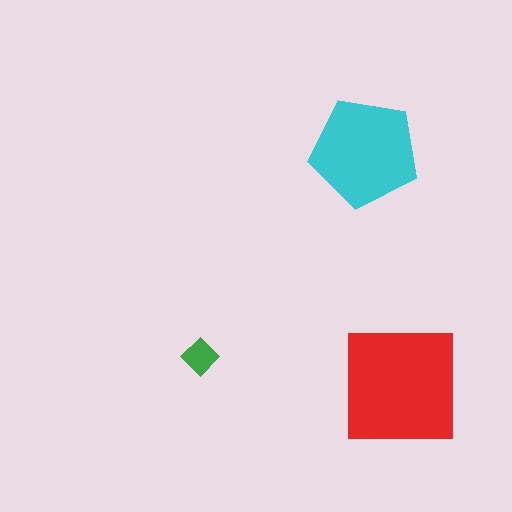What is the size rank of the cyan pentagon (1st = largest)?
2nd.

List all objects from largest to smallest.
The red square, the cyan pentagon, the green diamond.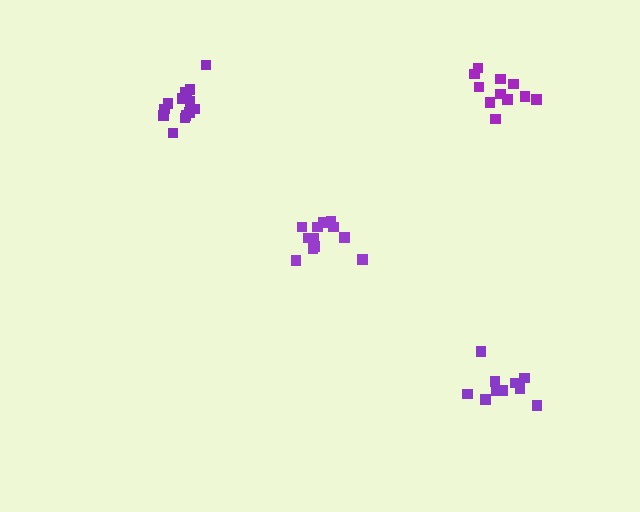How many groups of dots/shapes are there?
There are 4 groups.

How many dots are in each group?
Group 1: 10 dots, Group 2: 11 dots, Group 3: 12 dots, Group 4: 15 dots (48 total).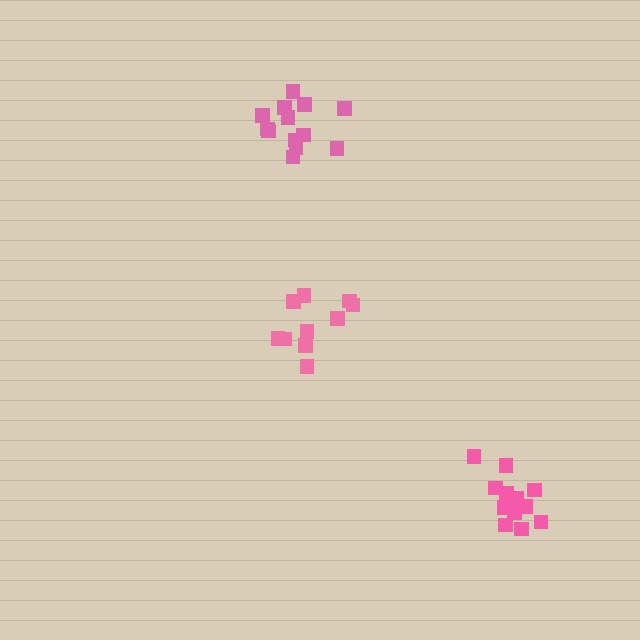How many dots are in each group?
Group 1: 13 dots, Group 2: 10 dots, Group 3: 13 dots (36 total).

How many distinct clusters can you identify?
There are 3 distinct clusters.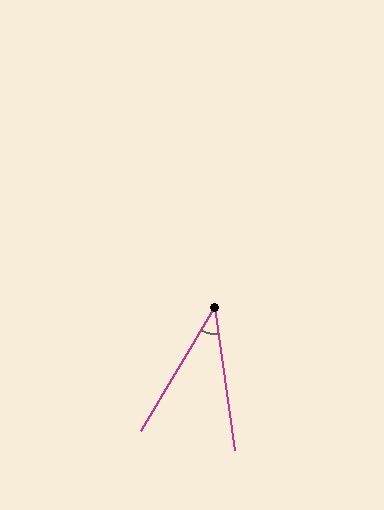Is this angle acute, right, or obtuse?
It is acute.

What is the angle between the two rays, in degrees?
Approximately 39 degrees.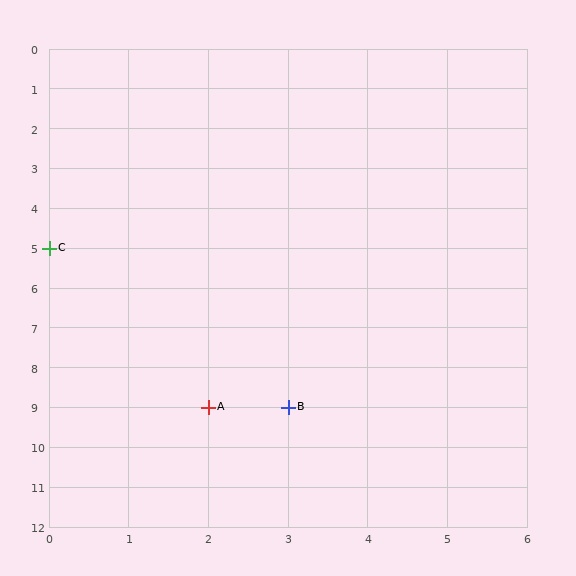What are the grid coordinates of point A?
Point A is at grid coordinates (2, 9).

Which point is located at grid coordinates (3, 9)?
Point B is at (3, 9).